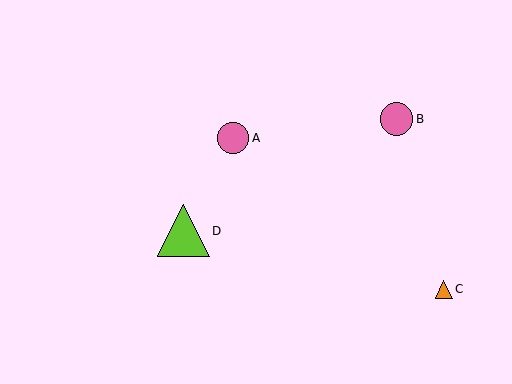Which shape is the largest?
The lime triangle (labeled D) is the largest.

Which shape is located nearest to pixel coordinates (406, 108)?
The pink circle (labeled B) at (397, 119) is nearest to that location.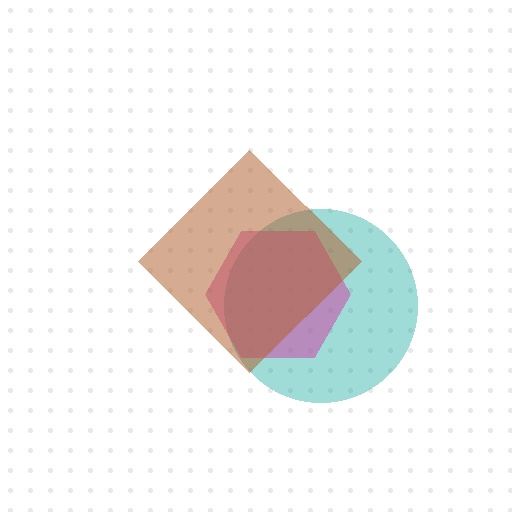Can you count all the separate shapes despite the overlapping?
Yes, there are 3 separate shapes.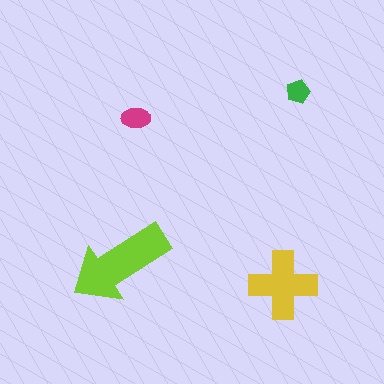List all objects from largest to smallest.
The lime arrow, the yellow cross, the magenta ellipse, the green pentagon.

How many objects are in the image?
There are 4 objects in the image.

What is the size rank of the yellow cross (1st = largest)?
2nd.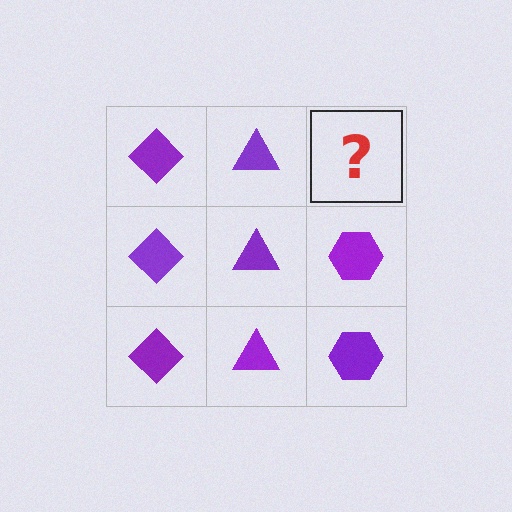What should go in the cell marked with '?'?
The missing cell should contain a purple hexagon.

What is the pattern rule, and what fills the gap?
The rule is that each column has a consistent shape. The gap should be filled with a purple hexagon.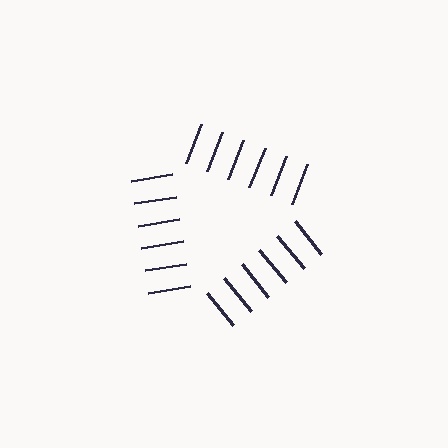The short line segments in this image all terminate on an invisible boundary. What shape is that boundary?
An illusory triangle — the line segments terminate on its edges but no continuous stroke is drawn.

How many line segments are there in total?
18 — 6 along each of the 3 edges.